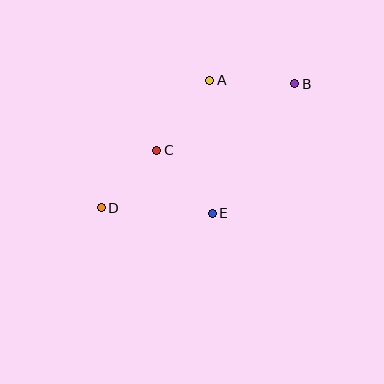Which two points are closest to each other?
Points C and D are closest to each other.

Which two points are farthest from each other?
Points B and D are farthest from each other.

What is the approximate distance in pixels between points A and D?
The distance between A and D is approximately 168 pixels.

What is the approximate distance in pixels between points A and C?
The distance between A and C is approximately 88 pixels.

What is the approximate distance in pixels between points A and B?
The distance between A and B is approximately 85 pixels.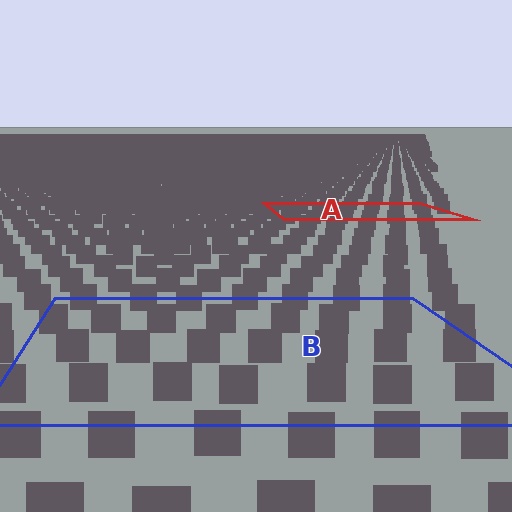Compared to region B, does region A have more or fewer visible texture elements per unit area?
Region A has more texture elements per unit area — they are packed more densely because it is farther away.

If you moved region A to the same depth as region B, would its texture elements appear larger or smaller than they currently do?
They would appear larger. At a closer depth, the same texture elements are projected at a bigger on-screen size.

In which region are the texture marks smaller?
The texture marks are smaller in region A, because it is farther away.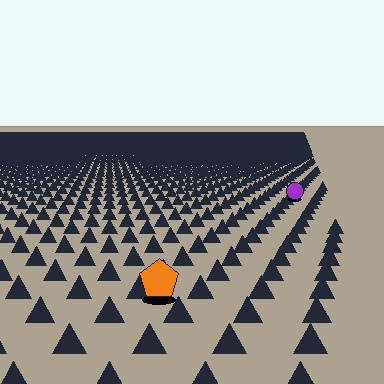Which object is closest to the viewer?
The orange pentagon is closest. The texture marks near it are larger and more spread out.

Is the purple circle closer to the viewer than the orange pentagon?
No. The orange pentagon is closer — you can tell from the texture gradient: the ground texture is coarser near it.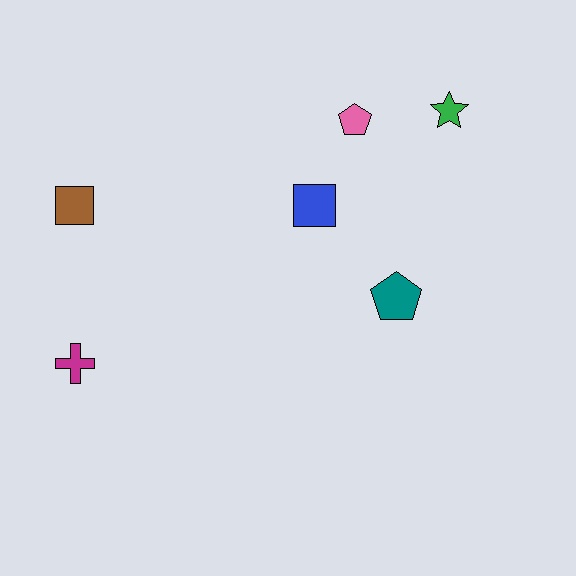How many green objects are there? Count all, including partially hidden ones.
There is 1 green object.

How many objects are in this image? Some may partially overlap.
There are 6 objects.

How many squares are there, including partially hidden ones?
There are 2 squares.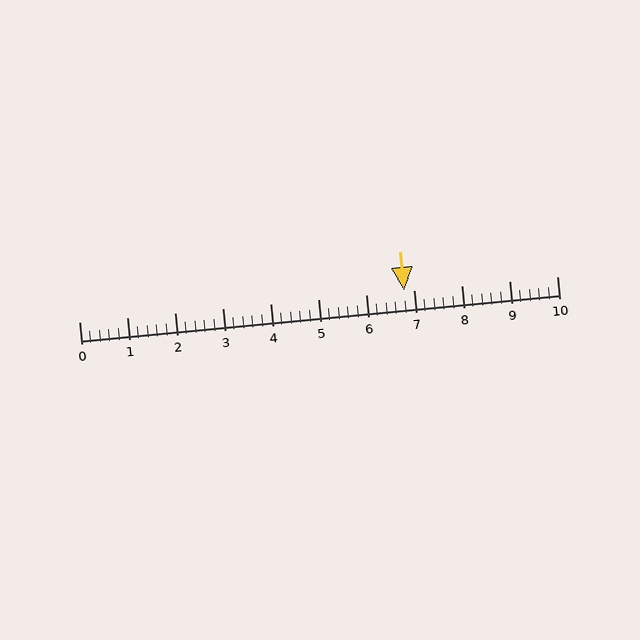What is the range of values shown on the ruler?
The ruler shows values from 0 to 10.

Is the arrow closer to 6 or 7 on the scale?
The arrow is closer to 7.